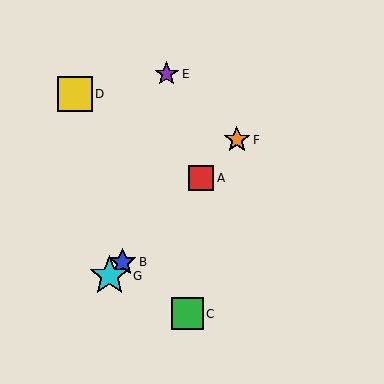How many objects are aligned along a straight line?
4 objects (A, B, F, G) are aligned along a straight line.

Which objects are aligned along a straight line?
Objects A, B, F, G are aligned along a straight line.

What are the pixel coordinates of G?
Object G is at (110, 276).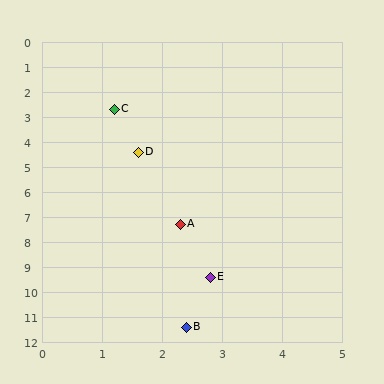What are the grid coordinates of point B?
Point B is at approximately (2.4, 11.4).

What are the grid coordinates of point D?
Point D is at approximately (1.6, 4.4).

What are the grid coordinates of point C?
Point C is at approximately (1.2, 2.7).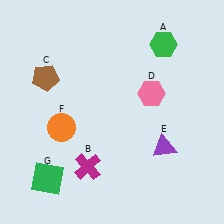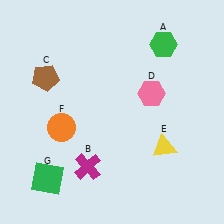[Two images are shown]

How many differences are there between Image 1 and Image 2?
There is 1 difference between the two images.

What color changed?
The triangle (E) changed from purple in Image 1 to yellow in Image 2.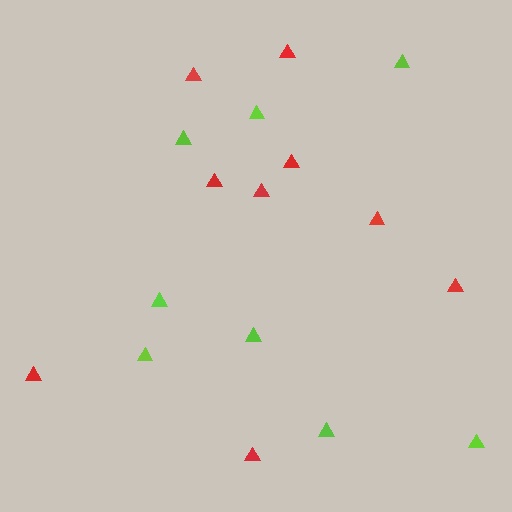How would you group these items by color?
There are 2 groups: one group of red triangles (9) and one group of lime triangles (8).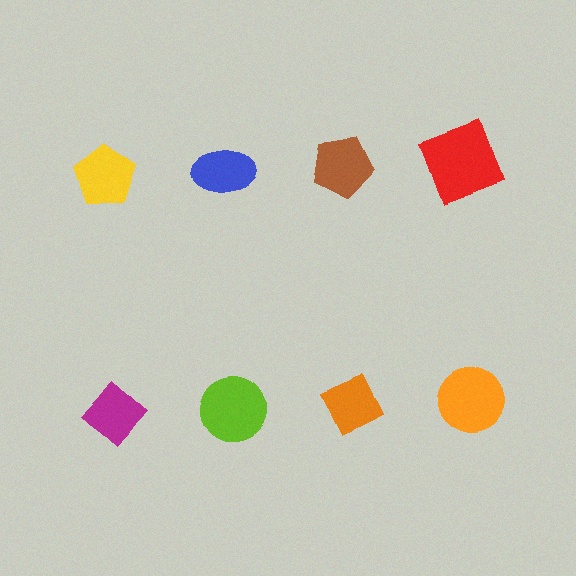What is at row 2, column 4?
An orange circle.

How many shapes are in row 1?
4 shapes.